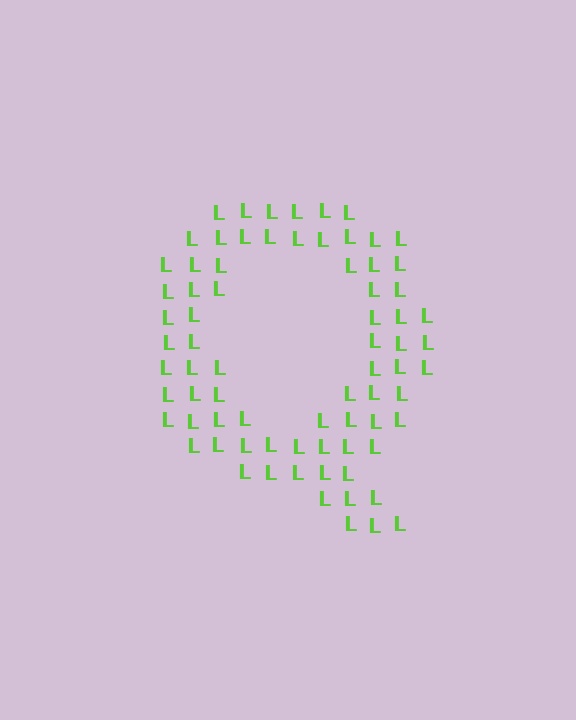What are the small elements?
The small elements are letter L's.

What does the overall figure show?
The overall figure shows the letter Q.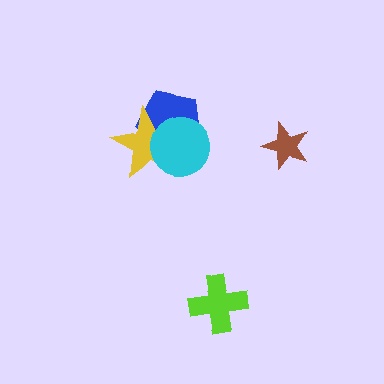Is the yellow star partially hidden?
Yes, it is partially covered by another shape.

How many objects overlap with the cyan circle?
2 objects overlap with the cyan circle.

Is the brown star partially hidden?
No, no other shape covers it.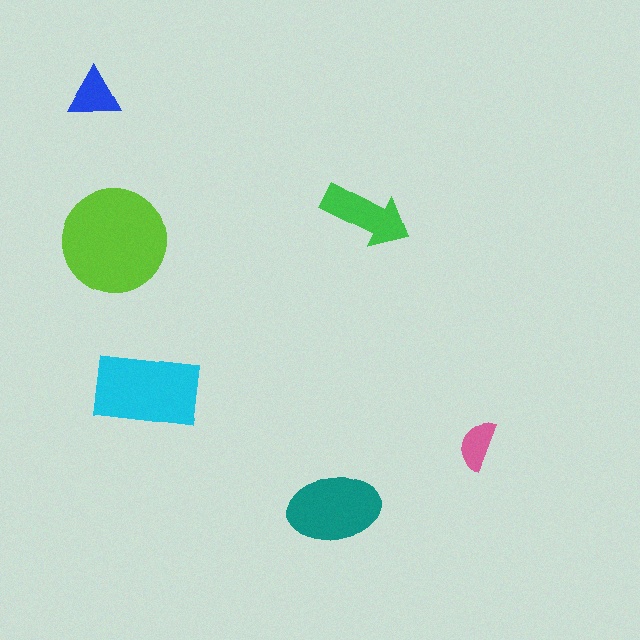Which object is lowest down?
The teal ellipse is bottommost.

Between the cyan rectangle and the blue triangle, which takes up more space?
The cyan rectangle.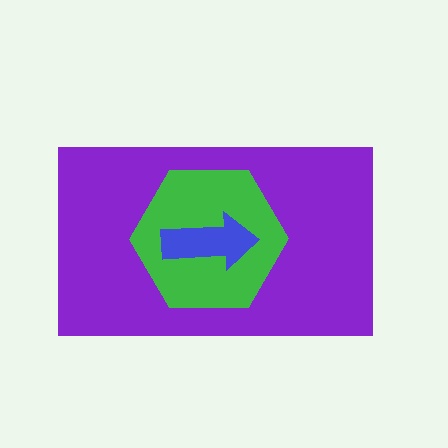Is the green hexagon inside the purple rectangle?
Yes.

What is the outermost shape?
The purple rectangle.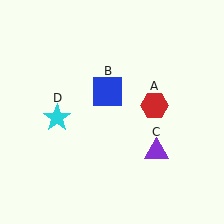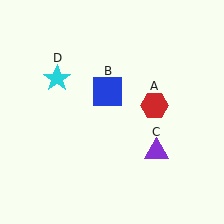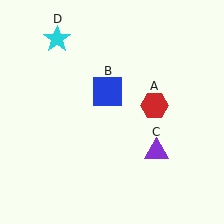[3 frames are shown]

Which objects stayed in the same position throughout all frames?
Red hexagon (object A) and blue square (object B) and purple triangle (object C) remained stationary.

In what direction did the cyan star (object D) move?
The cyan star (object D) moved up.